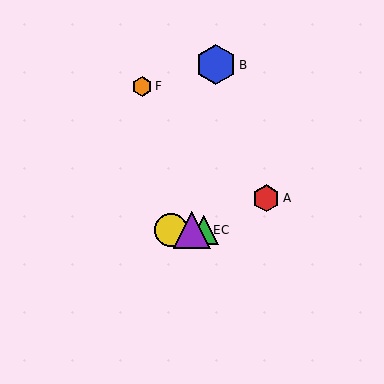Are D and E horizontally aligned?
Yes, both are at y≈230.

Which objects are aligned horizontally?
Objects C, D, E are aligned horizontally.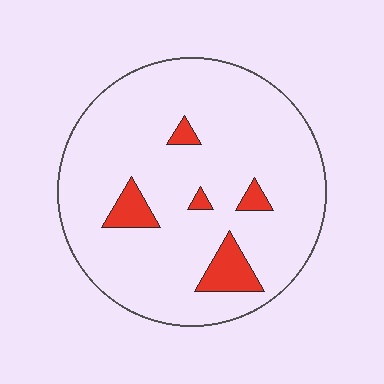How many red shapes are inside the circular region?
5.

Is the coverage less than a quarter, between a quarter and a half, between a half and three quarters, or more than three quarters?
Less than a quarter.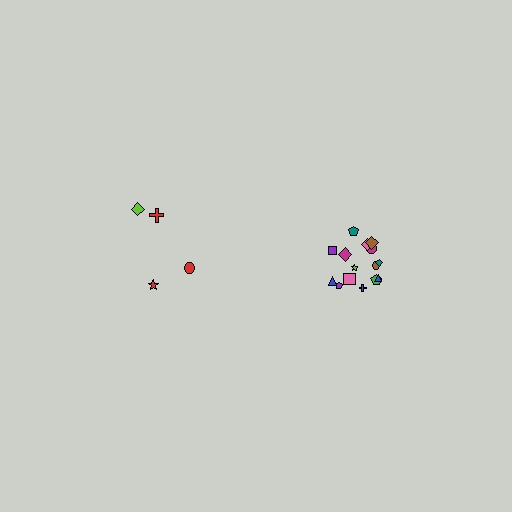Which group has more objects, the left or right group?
The right group.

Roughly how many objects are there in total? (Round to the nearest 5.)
Roughly 20 objects in total.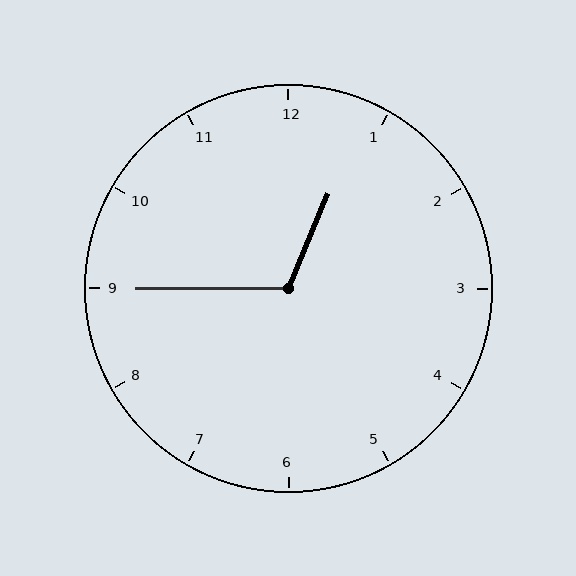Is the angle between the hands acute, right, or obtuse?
It is obtuse.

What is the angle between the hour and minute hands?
Approximately 112 degrees.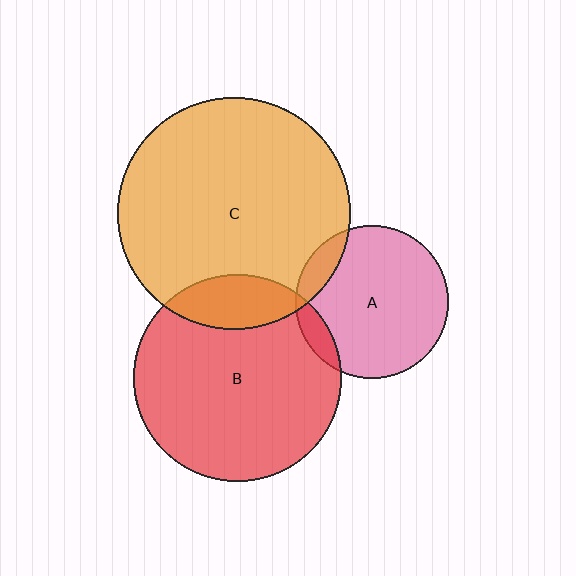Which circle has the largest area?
Circle C (orange).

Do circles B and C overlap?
Yes.